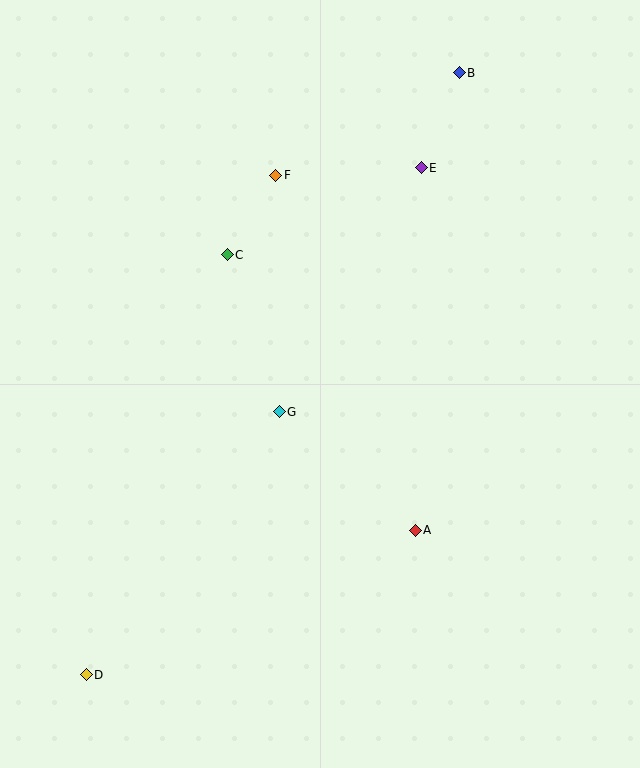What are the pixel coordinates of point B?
Point B is at (459, 73).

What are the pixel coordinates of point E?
Point E is at (421, 168).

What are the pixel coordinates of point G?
Point G is at (279, 412).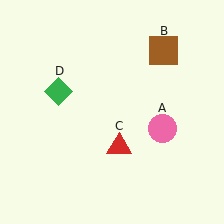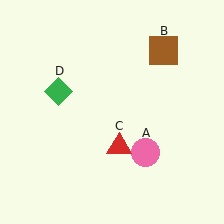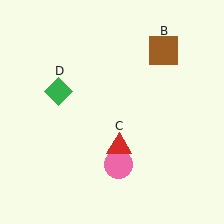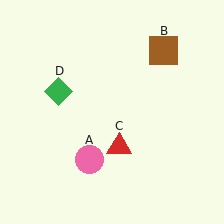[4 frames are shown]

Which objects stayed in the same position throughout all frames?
Brown square (object B) and red triangle (object C) and green diamond (object D) remained stationary.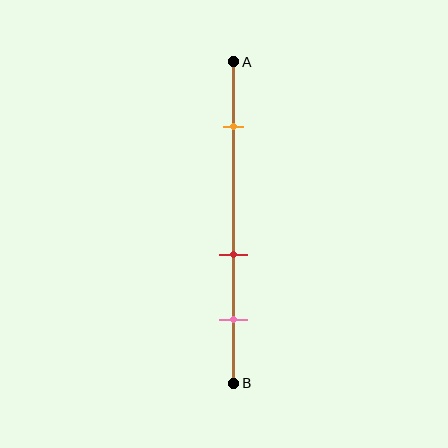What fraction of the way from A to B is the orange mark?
The orange mark is approximately 20% (0.2) of the way from A to B.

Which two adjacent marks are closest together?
The red and pink marks are the closest adjacent pair.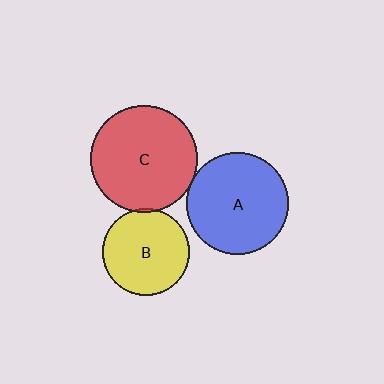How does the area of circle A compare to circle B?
Approximately 1.4 times.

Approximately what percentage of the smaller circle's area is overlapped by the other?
Approximately 5%.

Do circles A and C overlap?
Yes.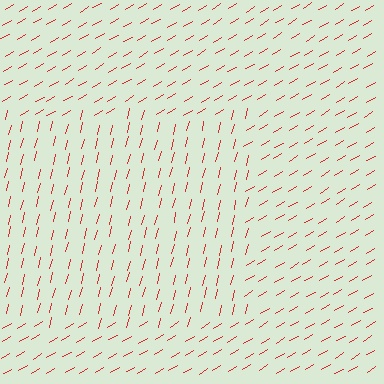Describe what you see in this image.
The image is filled with small red line segments. A rectangle region in the image has lines oriented differently from the surrounding lines, creating a visible texture boundary.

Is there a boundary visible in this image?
Yes, there is a texture boundary formed by a change in line orientation.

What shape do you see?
I see a rectangle.